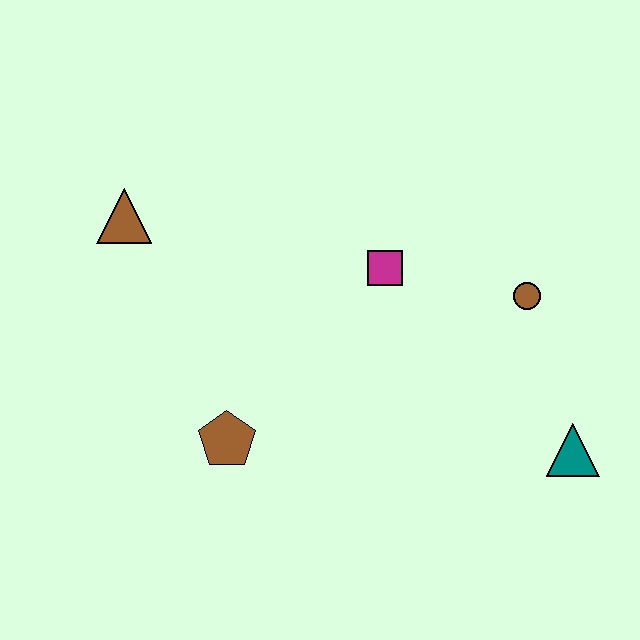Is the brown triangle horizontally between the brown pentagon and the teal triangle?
No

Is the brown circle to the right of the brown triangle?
Yes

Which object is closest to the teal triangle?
The brown circle is closest to the teal triangle.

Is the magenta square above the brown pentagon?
Yes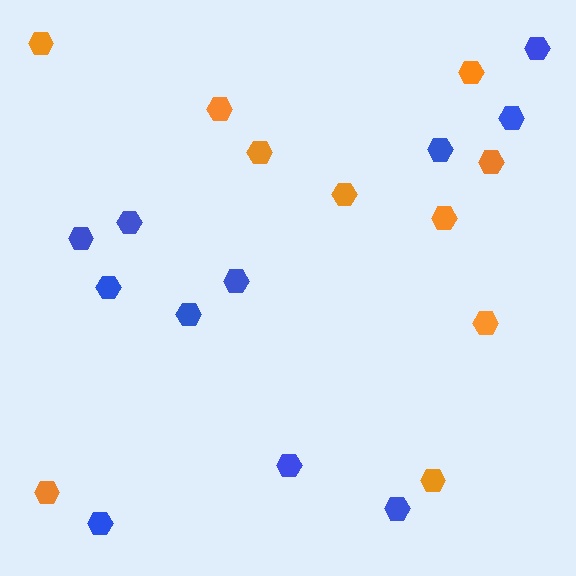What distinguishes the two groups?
There are 2 groups: one group of orange hexagons (10) and one group of blue hexagons (11).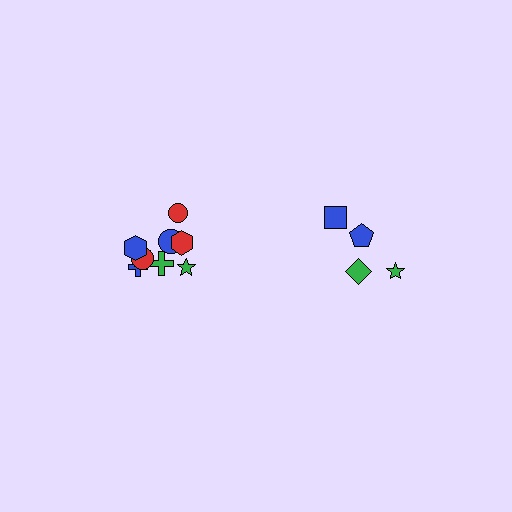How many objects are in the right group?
There are 4 objects.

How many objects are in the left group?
There are 8 objects.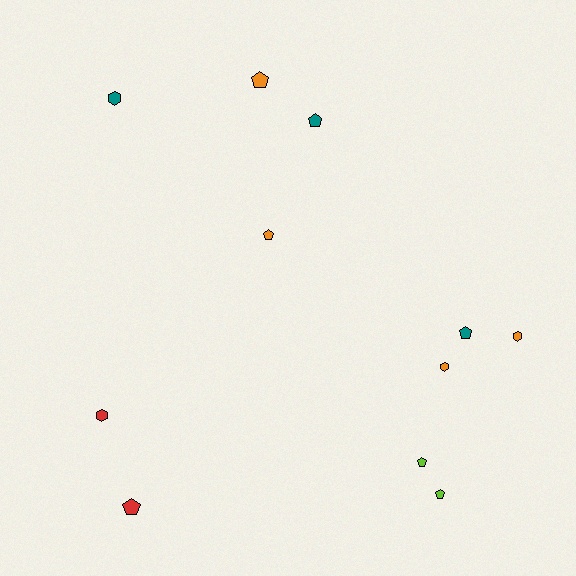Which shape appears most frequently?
Pentagon, with 7 objects.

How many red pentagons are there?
There is 1 red pentagon.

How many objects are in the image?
There are 11 objects.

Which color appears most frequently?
Orange, with 4 objects.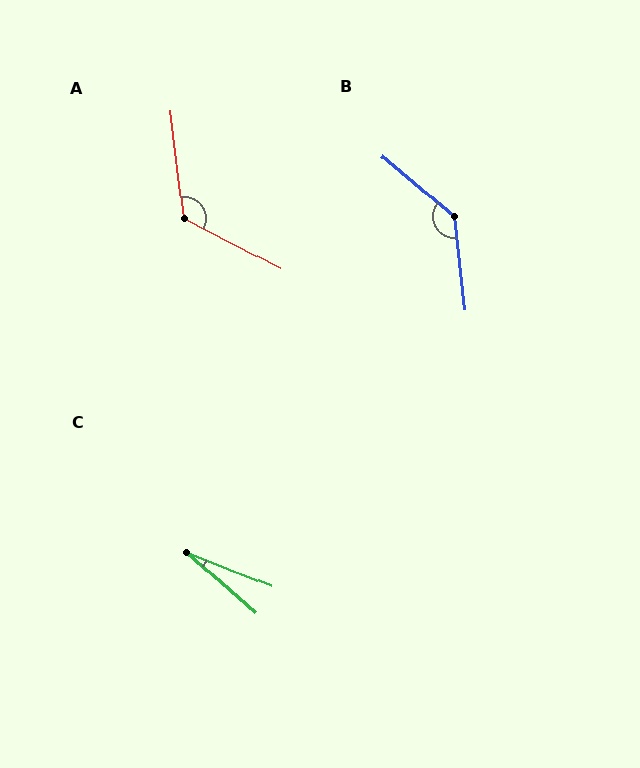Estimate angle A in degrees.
Approximately 125 degrees.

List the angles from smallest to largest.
C (19°), A (125°), B (137°).